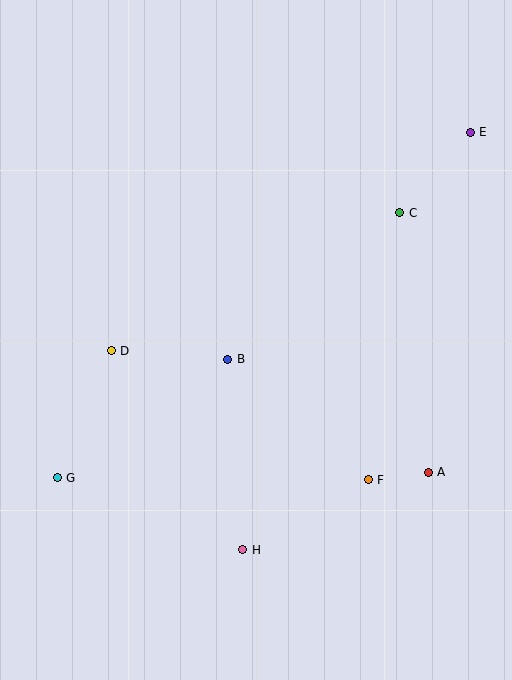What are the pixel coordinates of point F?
Point F is at (368, 480).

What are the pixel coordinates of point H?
Point H is at (243, 550).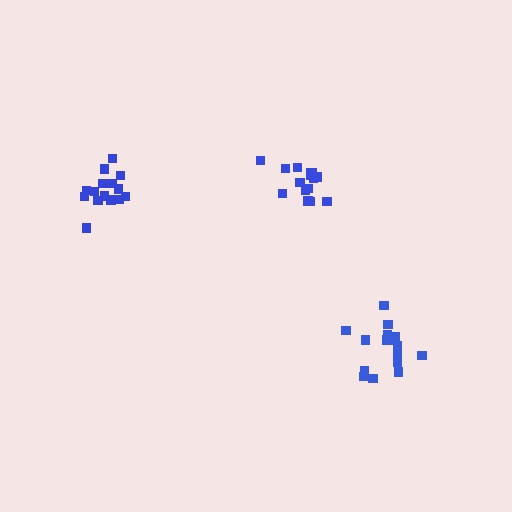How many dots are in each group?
Group 1: 15 dots, Group 2: 17 dots, Group 3: 15 dots (47 total).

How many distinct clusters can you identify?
There are 3 distinct clusters.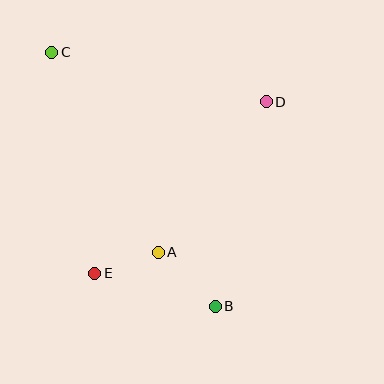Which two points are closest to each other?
Points A and E are closest to each other.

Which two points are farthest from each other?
Points B and C are farthest from each other.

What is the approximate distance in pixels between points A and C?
The distance between A and C is approximately 227 pixels.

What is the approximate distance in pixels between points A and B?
The distance between A and B is approximately 78 pixels.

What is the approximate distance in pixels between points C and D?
The distance between C and D is approximately 220 pixels.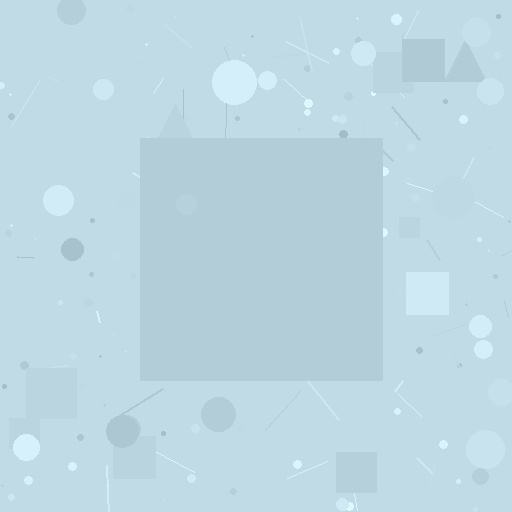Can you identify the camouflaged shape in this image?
The camouflaged shape is a square.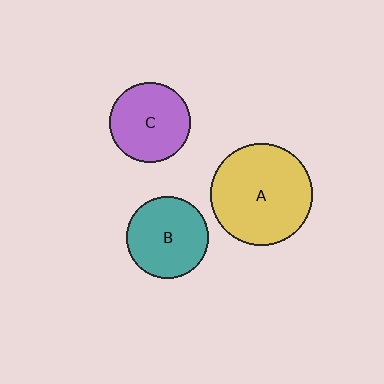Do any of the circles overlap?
No, none of the circles overlap.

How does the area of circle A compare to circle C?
Approximately 1.6 times.